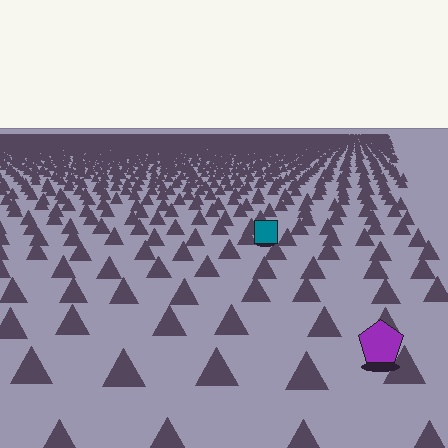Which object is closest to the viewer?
The purple pentagon is closest. The texture marks near it are larger and more spread out.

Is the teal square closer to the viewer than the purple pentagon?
No. The purple pentagon is closer — you can tell from the texture gradient: the ground texture is coarser near it.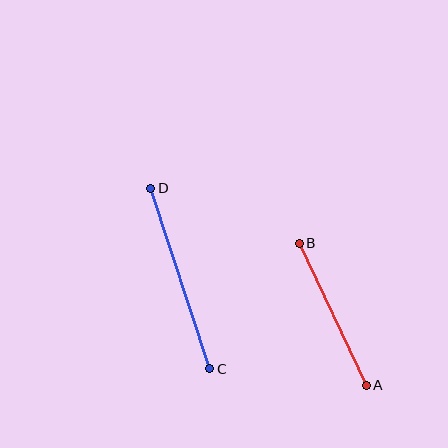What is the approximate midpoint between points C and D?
The midpoint is at approximately (180, 279) pixels.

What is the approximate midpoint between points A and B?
The midpoint is at approximately (333, 314) pixels.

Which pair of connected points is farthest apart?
Points C and D are farthest apart.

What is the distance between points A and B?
The distance is approximately 157 pixels.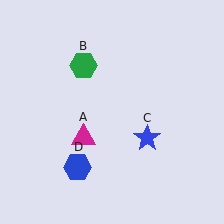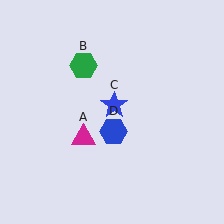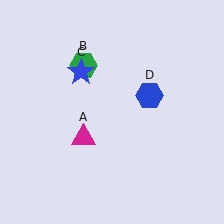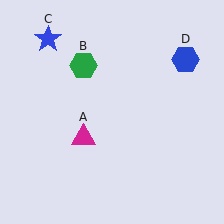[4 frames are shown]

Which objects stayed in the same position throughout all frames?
Magenta triangle (object A) and green hexagon (object B) remained stationary.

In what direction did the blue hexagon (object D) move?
The blue hexagon (object D) moved up and to the right.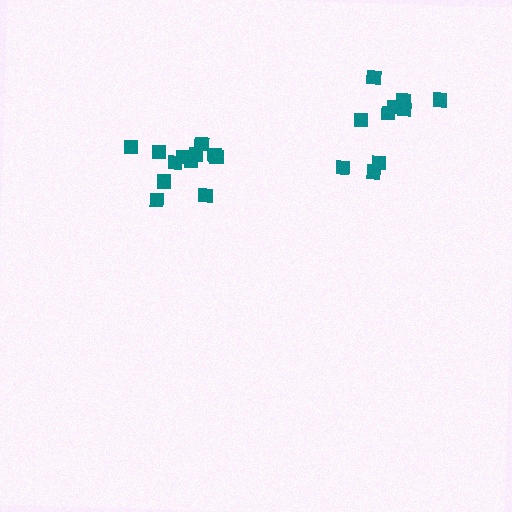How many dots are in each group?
Group 1: 12 dots, Group 2: 10 dots (22 total).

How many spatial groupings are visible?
There are 2 spatial groupings.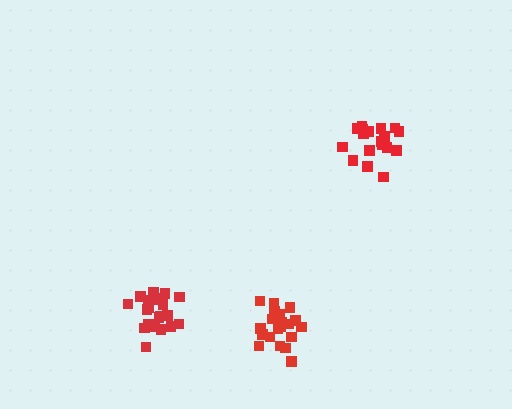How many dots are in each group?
Group 1: 20 dots, Group 2: 21 dots, Group 3: 18 dots (59 total).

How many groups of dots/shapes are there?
There are 3 groups.